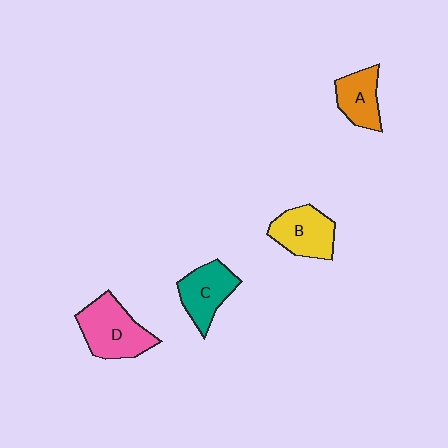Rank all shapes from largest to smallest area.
From largest to smallest: D (pink), B (yellow), C (teal), A (orange).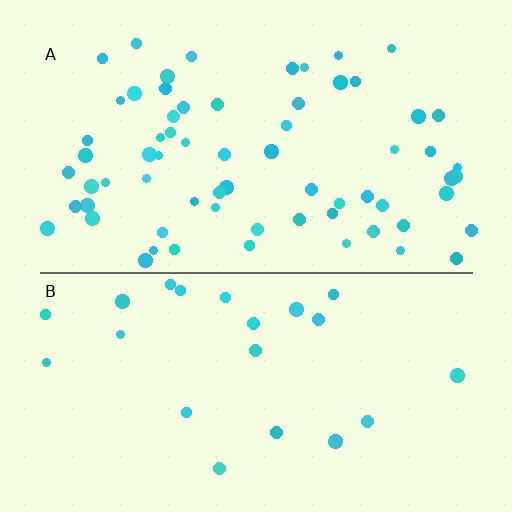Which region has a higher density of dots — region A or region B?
A (the top).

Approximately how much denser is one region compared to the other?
Approximately 3.1× — region A over region B.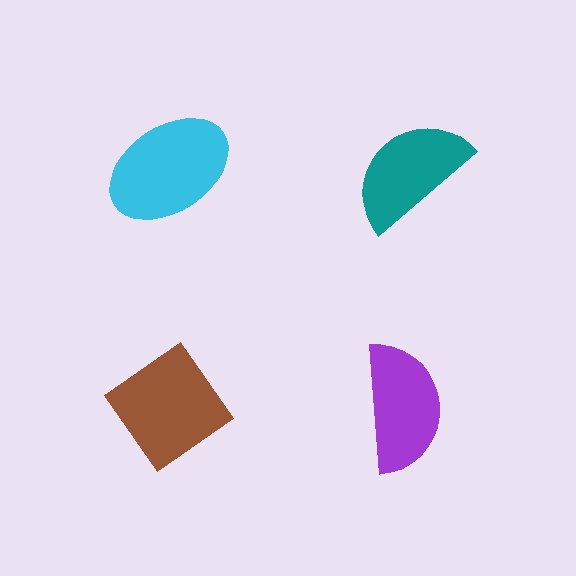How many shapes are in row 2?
2 shapes.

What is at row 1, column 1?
A cyan ellipse.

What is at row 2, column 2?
A purple semicircle.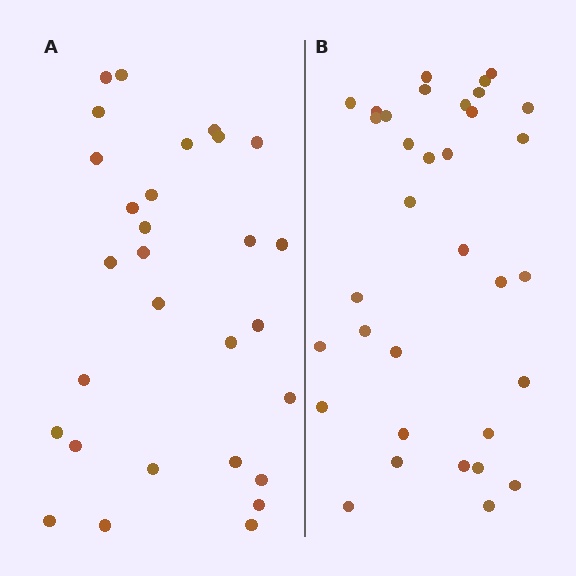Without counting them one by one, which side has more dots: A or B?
Region B (the right region) has more dots.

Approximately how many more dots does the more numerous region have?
Region B has about 5 more dots than region A.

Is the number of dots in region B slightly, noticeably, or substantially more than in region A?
Region B has only slightly more — the two regions are fairly close. The ratio is roughly 1.2 to 1.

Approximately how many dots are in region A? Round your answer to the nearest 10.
About 30 dots. (The exact count is 29, which rounds to 30.)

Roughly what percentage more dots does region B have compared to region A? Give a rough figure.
About 15% more.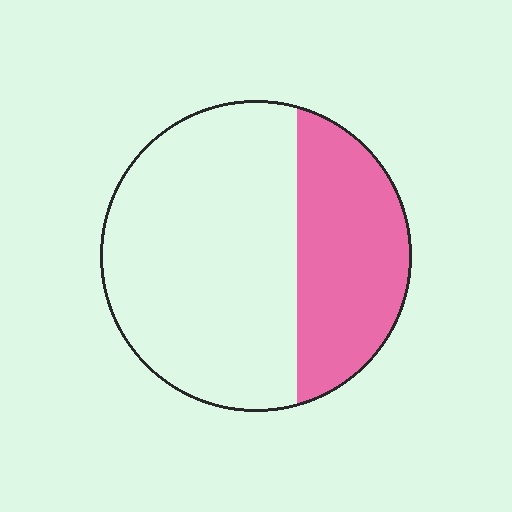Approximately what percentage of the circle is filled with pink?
Approximately 35%.